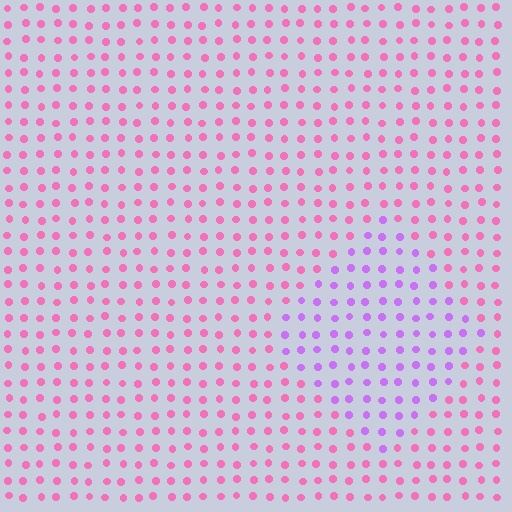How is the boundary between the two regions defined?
The boundary is defined purely by a slight shift in hue (about 47 degrees). Spacing, size, and orientation are identical on both sides.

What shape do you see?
I see a diamond.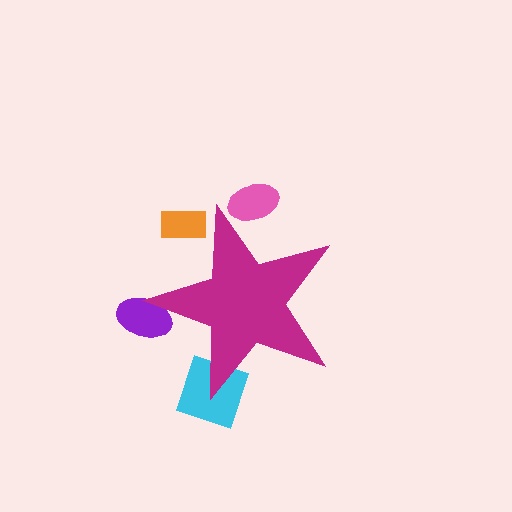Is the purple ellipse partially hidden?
Yes, the purple ellipse is partially hidden behind the magenta star.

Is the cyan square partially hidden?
Yes, the cyan square is partially hidden behind the magenta star.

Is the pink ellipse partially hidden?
Yes, the pink ellipse is partially hidden behind the magenta star.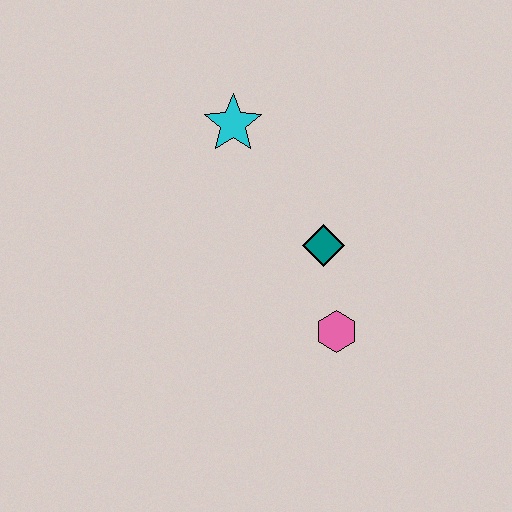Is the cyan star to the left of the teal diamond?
Yes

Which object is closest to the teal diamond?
The pink hexagon is closest to the teal diamond.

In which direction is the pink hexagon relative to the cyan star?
The pink hexagon is below the cyan star.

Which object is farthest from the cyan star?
The pink hexagon is farthest from the cyan star.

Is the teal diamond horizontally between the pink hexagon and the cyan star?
Yes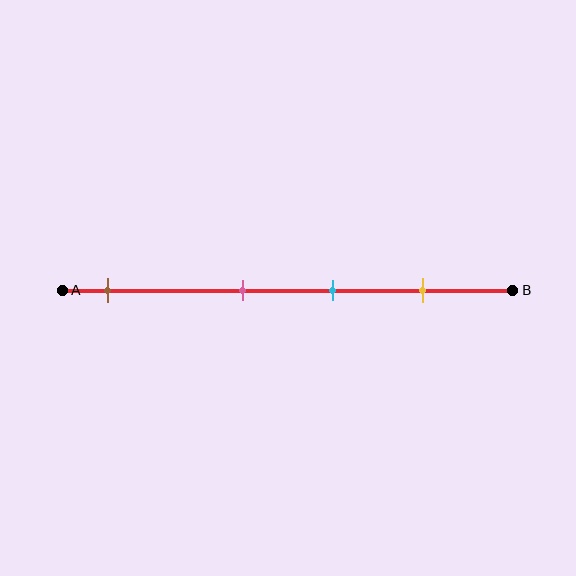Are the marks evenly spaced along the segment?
No, the marks are not evenly spaced.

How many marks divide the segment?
There are 4 marks dividing the segment.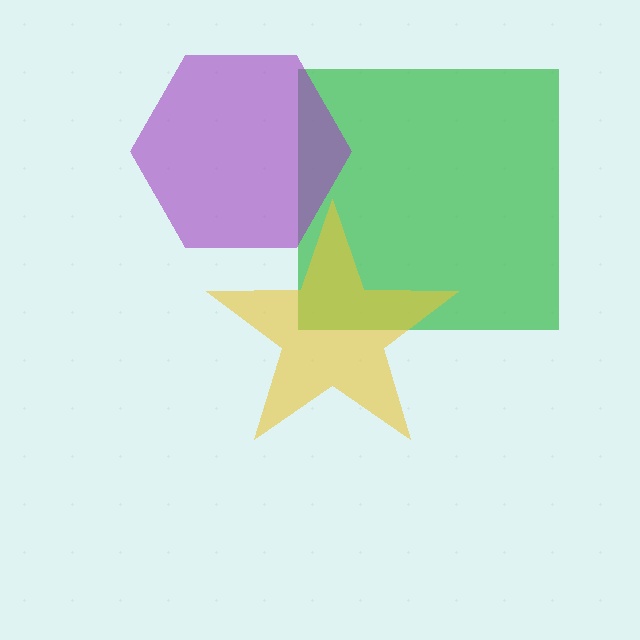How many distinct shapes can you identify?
There are 3 distinct shapes: a green square, a purple hexagon, a yellow star.